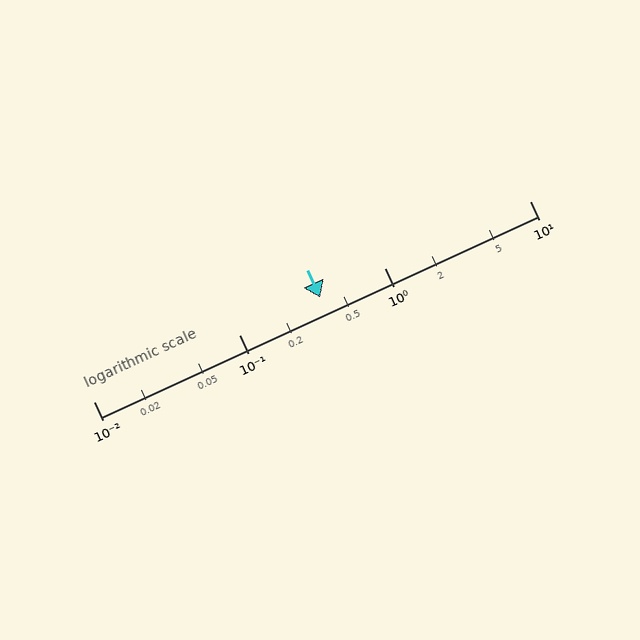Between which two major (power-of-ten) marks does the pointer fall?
The pointer is between 0.1 and 1.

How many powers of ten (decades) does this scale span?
The scale spans 3 decades, from 0.01 to 10.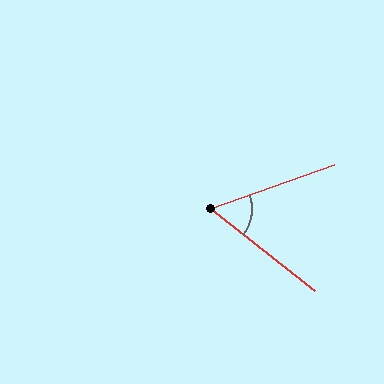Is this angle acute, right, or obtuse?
It is acute.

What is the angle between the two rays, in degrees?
Approximately 58 degrees.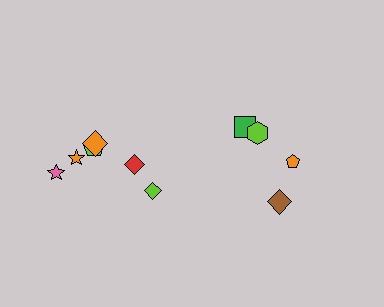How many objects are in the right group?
There are 4 objects.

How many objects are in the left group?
There are 6 objects.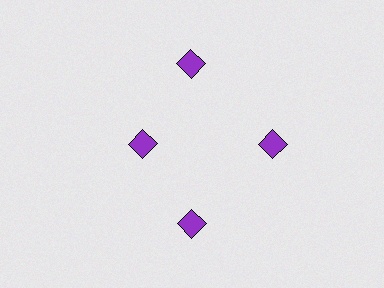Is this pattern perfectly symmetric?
No. The 4 purple diamonds are arranged in a ring, but one element near the 9 o'clock position is pulled inward toward the center, breaking the 4-fold rotational symmetry.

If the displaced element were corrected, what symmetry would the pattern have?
It would have 4-fold rotational symmetry — the pattern would map onto itself every 90 degrees.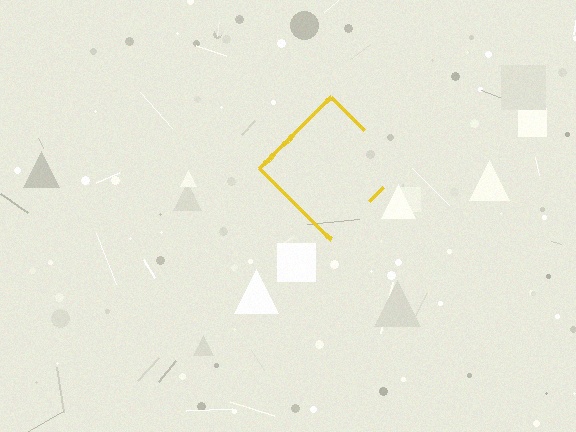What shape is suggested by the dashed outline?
The dashed outline suggests a diamond.